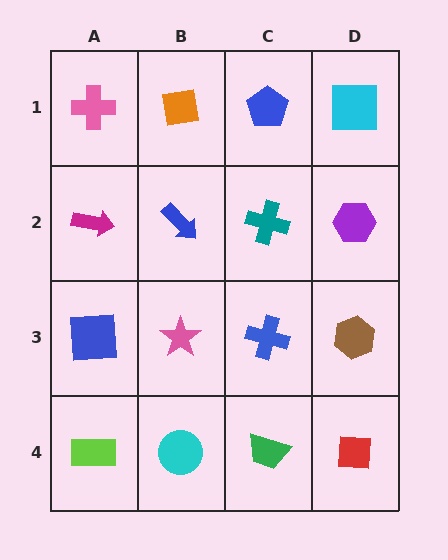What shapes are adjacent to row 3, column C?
A teal cross (row 2, column C), a green trapezoid (row 4, column C), a pink star (row 3, column B), a brown hexagon (row 3, column D).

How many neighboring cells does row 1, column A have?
2.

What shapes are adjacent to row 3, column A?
A magenta arrow (row 2, column A), a lime rectangle (row 4, column A), a pink star (row 3, column B).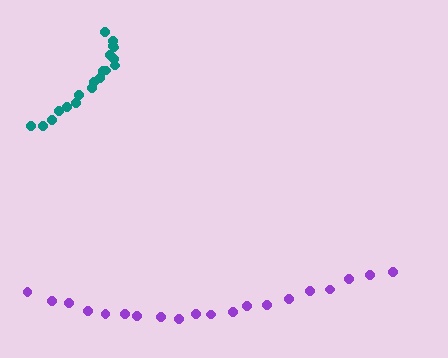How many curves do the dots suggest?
There are 2 distinct paths.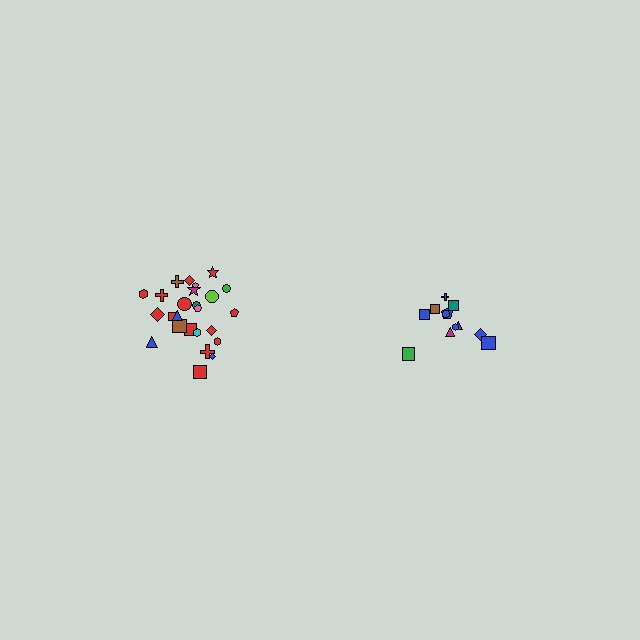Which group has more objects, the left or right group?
The left group.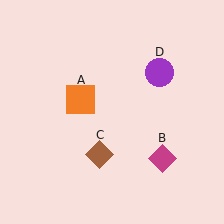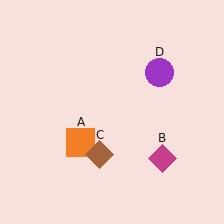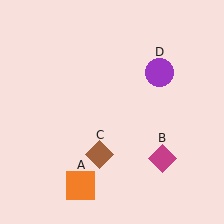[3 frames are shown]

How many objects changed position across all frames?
1 object changed position: orange square (object A).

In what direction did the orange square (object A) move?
The orange square (object A) moved down.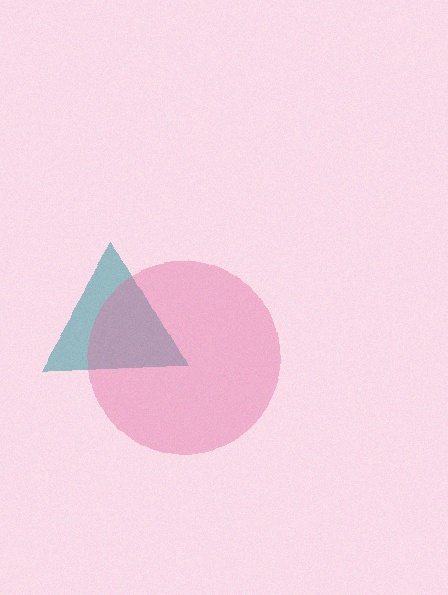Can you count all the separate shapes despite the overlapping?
Yes, there are 2 separate shapes.